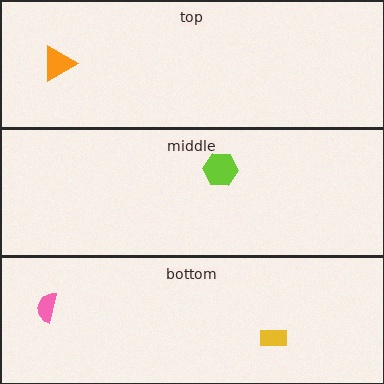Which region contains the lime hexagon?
The middle region.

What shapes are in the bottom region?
The pink semicircle, the yellow rectangle.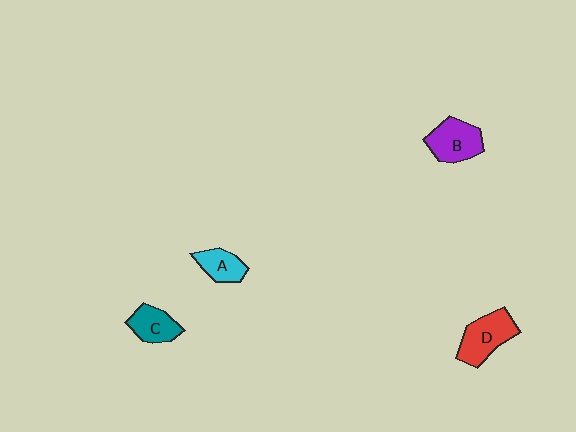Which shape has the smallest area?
Shape A (cyan).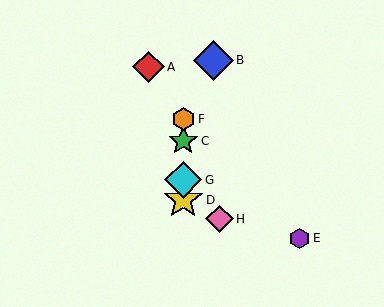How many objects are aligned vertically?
4 objects (C, D, F, G) are aligned vertically.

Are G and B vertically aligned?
No, G is at x≈183 and B is at x≈213.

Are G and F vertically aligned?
Yes, both are at x≈183.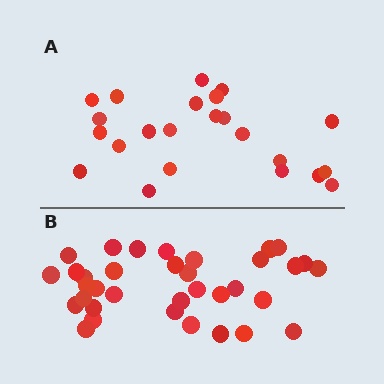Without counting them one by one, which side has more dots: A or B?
Region B (the bottom region) has more dots.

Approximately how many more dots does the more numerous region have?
Region B has roughly 12 or so more dots than region A.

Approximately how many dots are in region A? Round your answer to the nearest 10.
About 20 dots. (The exact count is 23, which rounds to 20.)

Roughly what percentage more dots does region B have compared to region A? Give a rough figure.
About 50% more.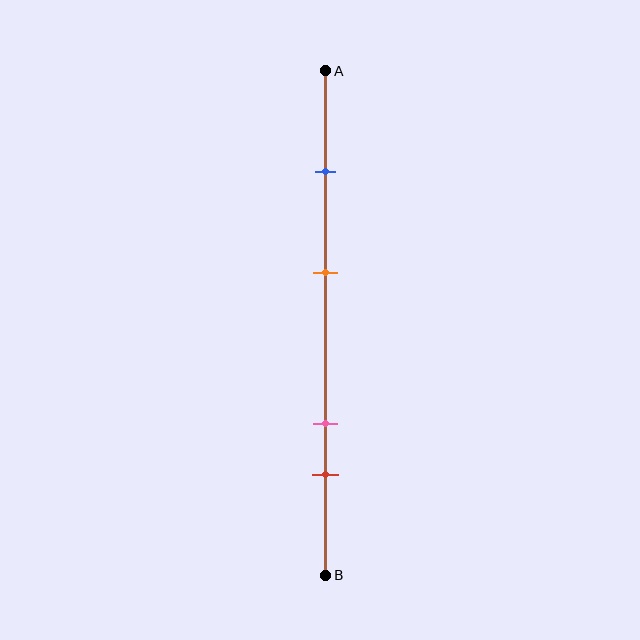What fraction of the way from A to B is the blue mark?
The blue mark is approximately 20% (0.2) of the way from A to B.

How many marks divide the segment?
There are 4 marks dividing the segment.